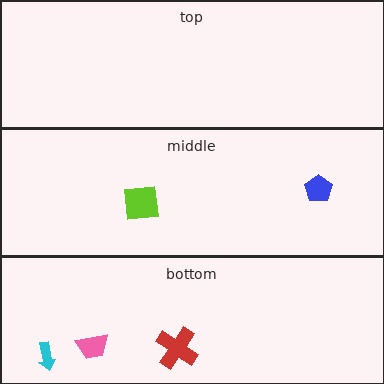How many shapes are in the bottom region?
3.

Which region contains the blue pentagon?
The middle region.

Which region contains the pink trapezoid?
The bottom region.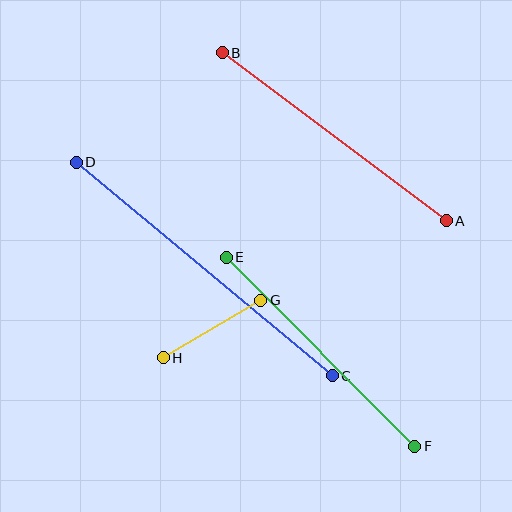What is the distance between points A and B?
The distance is approximately 280 pixels.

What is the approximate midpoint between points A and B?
The midpoint is at approximately (334, 137) pixels.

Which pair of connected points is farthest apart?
Points C and D are farthest apart.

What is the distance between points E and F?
The distance is approximately 267 pixels.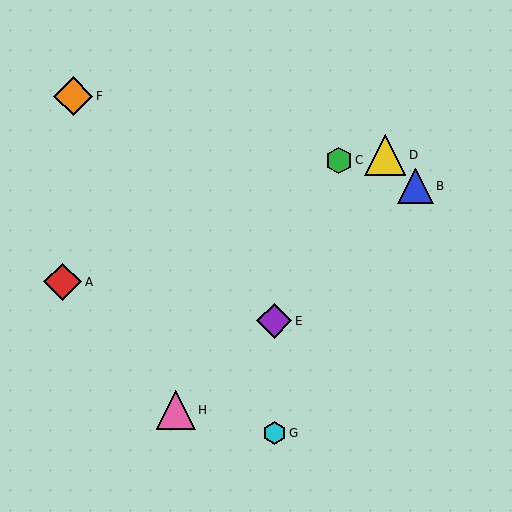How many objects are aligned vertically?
2 objects (E, G) are aligned vertically.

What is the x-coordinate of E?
Object E is at x≈274.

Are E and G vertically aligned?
Yes, both are at x≈274.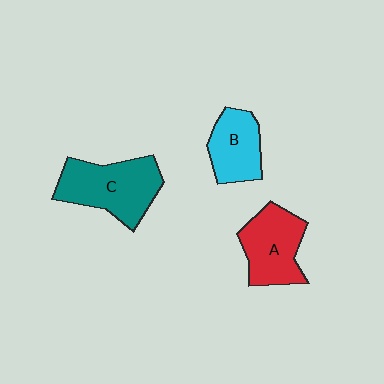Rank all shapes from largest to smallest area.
From largest to smallest: C (teal), A (red), B (cyan).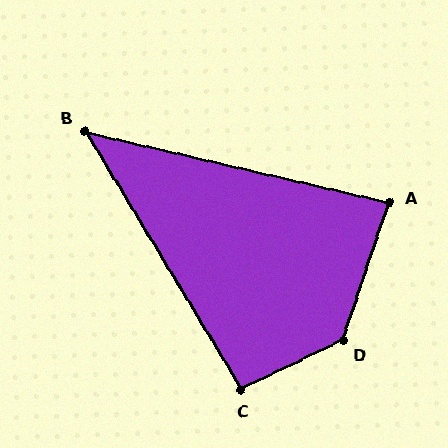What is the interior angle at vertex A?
Approximately 85 degrees (acute).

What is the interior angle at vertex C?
Approximately 95 degrees (obtuse).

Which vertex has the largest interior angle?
D, at approximately 134 degrees.